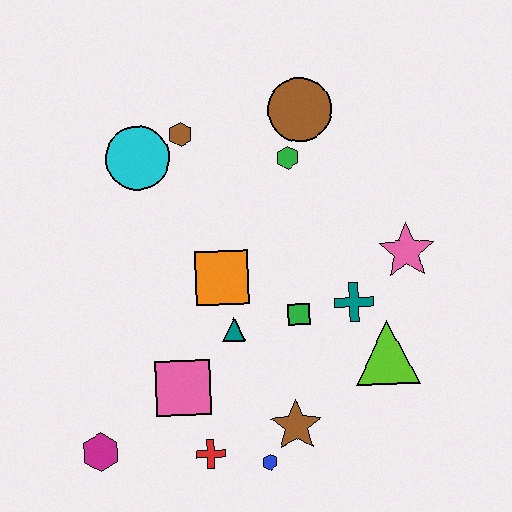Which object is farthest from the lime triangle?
The cyan circle is farthest from the lime triangle.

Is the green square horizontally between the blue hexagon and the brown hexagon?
No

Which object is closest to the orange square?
The teal triangle is closest to the orange square.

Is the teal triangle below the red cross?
No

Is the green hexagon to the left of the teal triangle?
No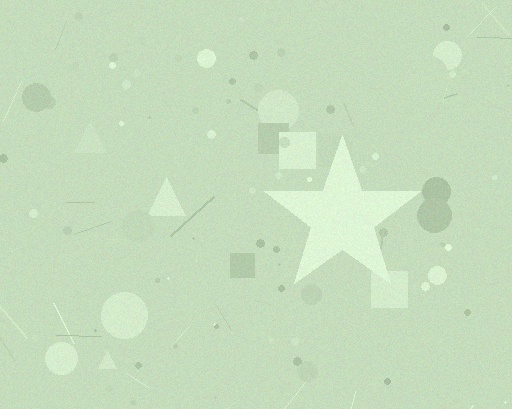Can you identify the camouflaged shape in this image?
The camouflaged shape is a star.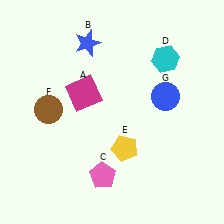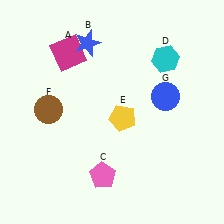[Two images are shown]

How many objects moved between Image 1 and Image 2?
2 objects moved between the two images.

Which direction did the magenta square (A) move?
The magenta square (A) moved up.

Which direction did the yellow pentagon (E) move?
The yellow pentagon (E) moved up.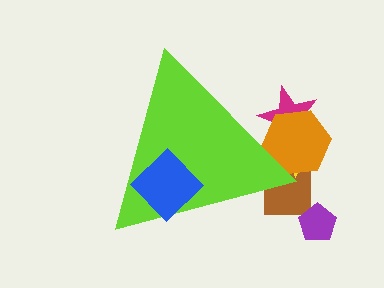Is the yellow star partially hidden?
Yes, the yellow star is partially hidden behind the lime triangle.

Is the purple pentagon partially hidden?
No, the purple pentagon is fully visible.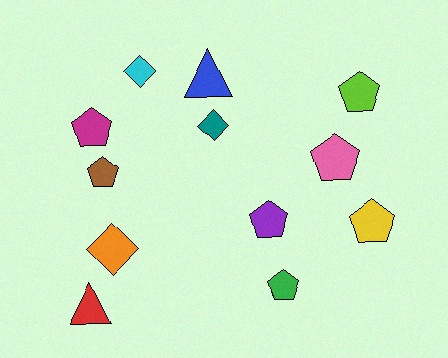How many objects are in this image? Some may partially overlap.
There are 12 objects.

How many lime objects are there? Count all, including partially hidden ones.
There is 1 lime object.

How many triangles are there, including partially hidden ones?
There are 2 triangles.